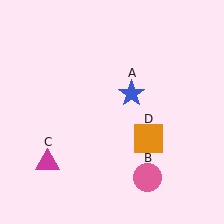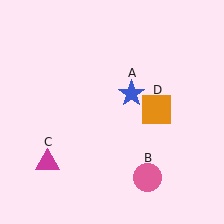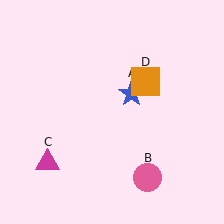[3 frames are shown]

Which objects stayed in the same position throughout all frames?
Blue star (object A) and pink circle (object B) and magenta triangle (object C) remained stationary.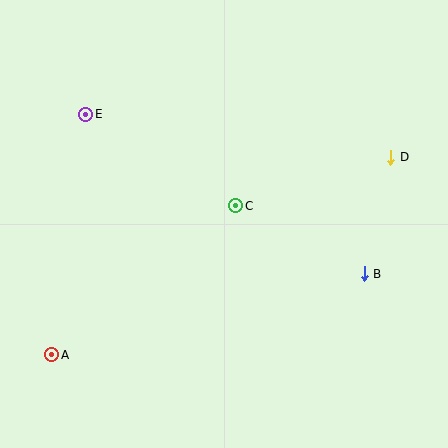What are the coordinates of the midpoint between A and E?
The midpoint between A and E is at (69, 235).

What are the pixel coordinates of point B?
Point B is at (364, 274).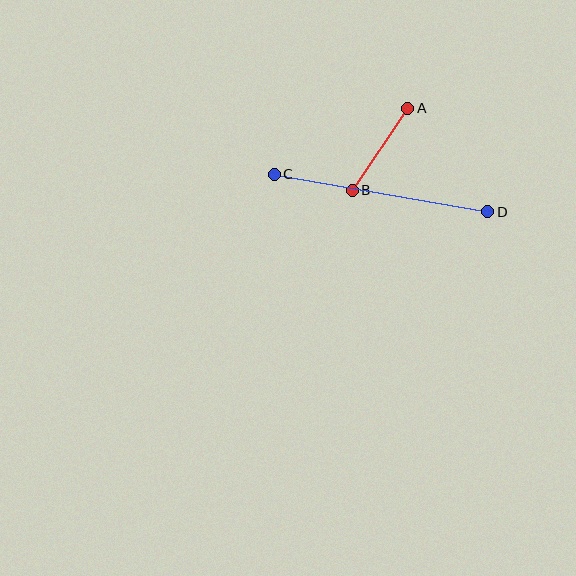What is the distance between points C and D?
The distance is approximately 217 pixels.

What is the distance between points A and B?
The distance is approximately 99 pixels.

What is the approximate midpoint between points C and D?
The midpoint is at approximately (381, 193) pixels.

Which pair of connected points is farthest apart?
Points C and D are farthest apart.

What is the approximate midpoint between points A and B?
The midpoint is at approximately (380, 149) pixels.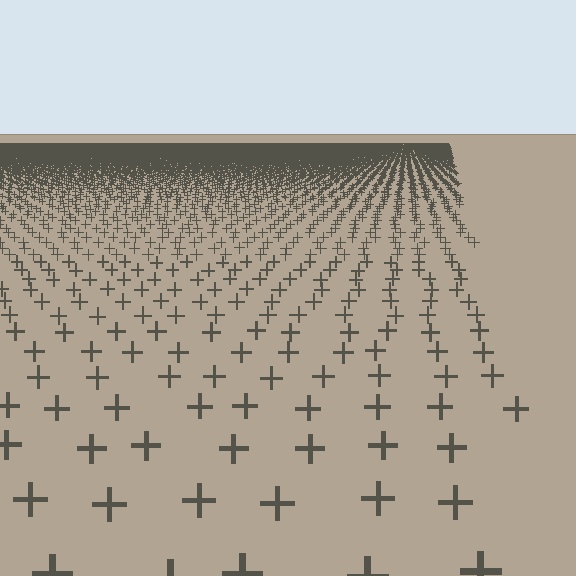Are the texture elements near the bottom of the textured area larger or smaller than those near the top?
Larger. Near the bottom, elements are closer to the viewer and appear at a bigger on-screen size.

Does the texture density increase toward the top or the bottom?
Density increases toward the top.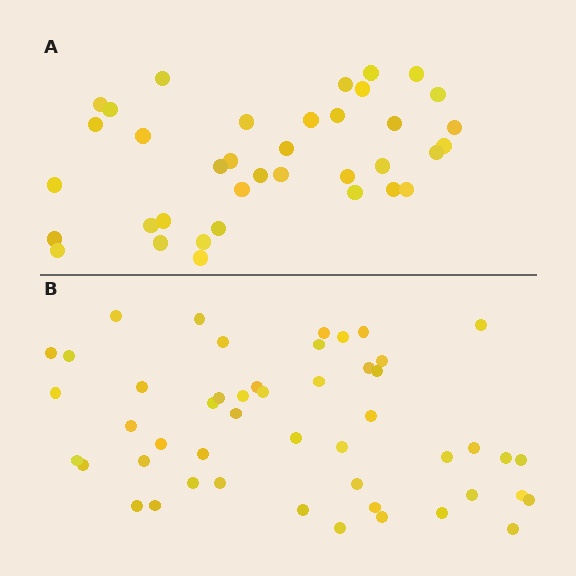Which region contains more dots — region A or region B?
Region B (the bottom region) has more dots.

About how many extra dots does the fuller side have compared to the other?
Region B has roughly 12 or so more dots than region A.